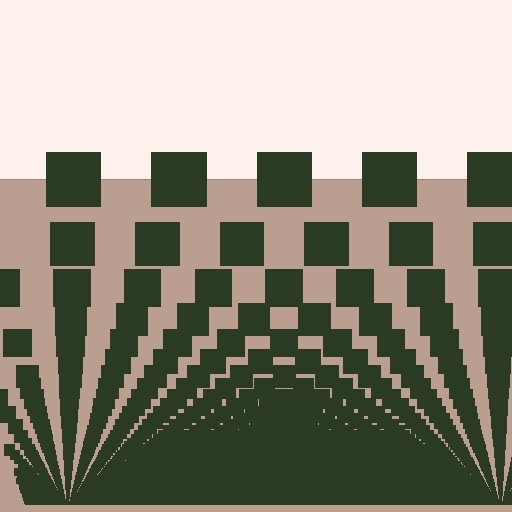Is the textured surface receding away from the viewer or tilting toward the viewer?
The surface appears to tilt toward the viewer. Texture elements get larger and sparser toward the top.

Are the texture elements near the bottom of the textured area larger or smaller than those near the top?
Smaller. The gradient is inverted — elements near the bottom are smaller and denser.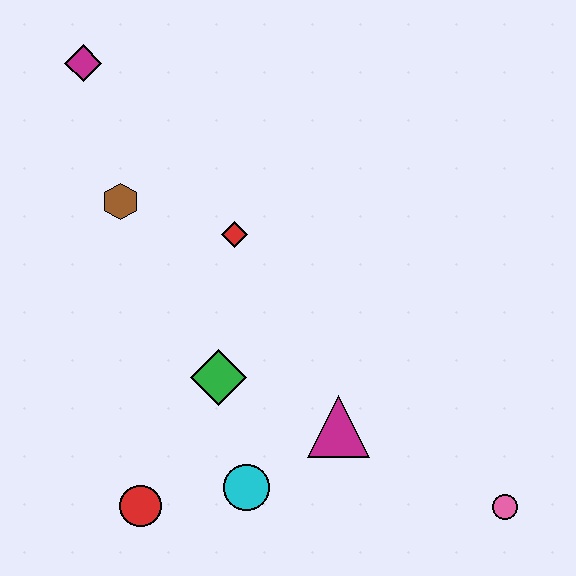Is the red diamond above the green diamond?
Yes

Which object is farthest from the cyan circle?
The magenta diamond is farthest from the cyan circle.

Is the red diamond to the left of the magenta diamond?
No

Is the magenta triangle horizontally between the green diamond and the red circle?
No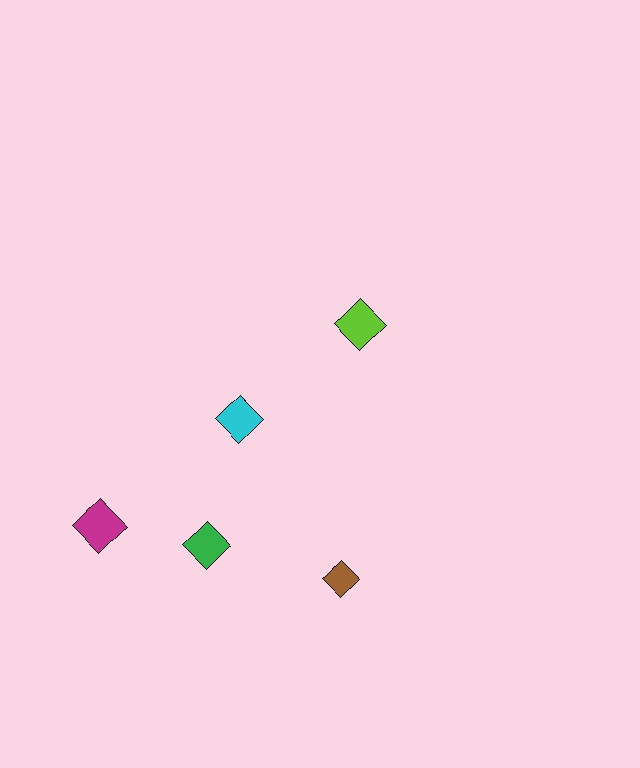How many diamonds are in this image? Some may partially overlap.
There are 5 diamonds.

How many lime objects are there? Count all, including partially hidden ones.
There is 1 lime object.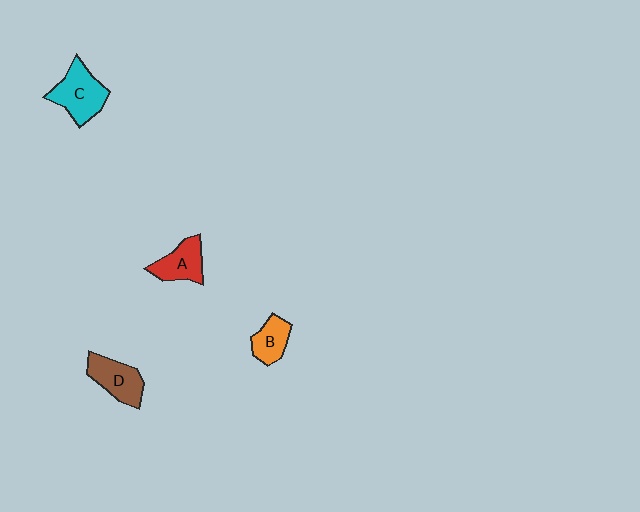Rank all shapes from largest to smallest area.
From largest to smallest: C (cyan), D (brown), A (red), B (orange).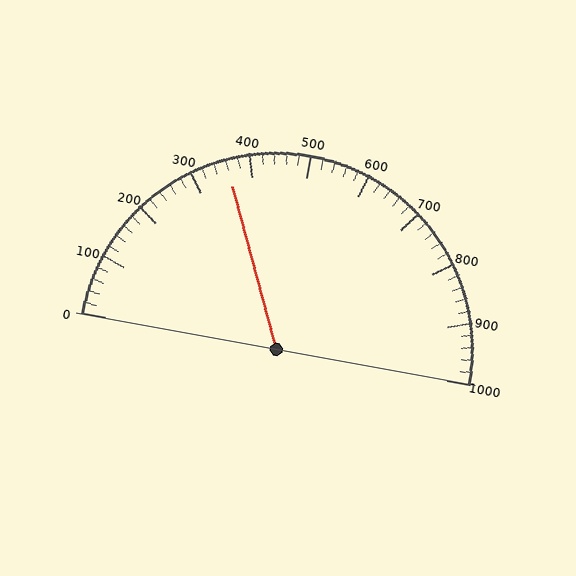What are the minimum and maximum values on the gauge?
The gauge ranges from 0 to 1000.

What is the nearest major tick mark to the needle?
The nearest major tick mark is 400.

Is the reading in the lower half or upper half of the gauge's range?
The reading is in the lower half of the range (0 to 1000).